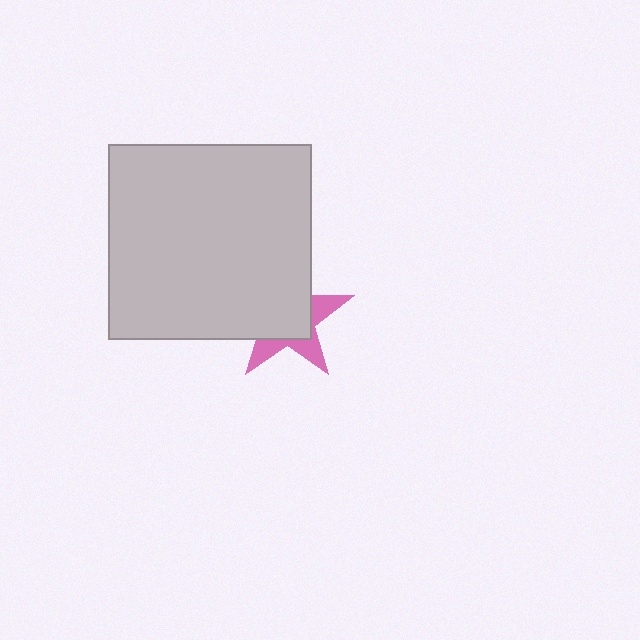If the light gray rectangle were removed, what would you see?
You would see the complete pink star.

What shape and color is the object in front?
The object in front is a light gray rectangle.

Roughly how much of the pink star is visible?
A small part of it is visible (roughly 37%).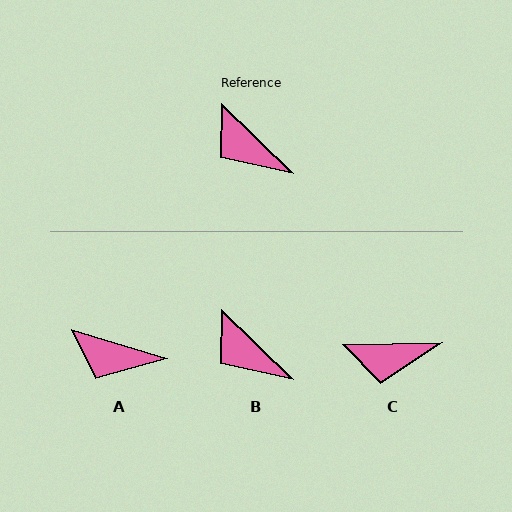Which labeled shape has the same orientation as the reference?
B.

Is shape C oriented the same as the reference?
No, it is off by about 45 degrees.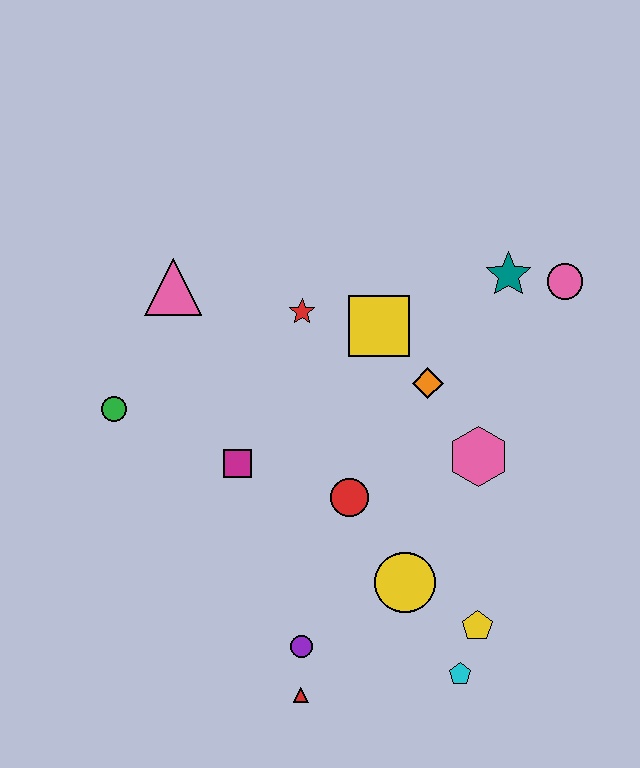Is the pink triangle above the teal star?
No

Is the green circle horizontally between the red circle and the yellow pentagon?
No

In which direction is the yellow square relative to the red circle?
The yellow square is above the red circle.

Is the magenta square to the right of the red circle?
No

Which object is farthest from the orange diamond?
The red triangle is farthest from the orange diamond.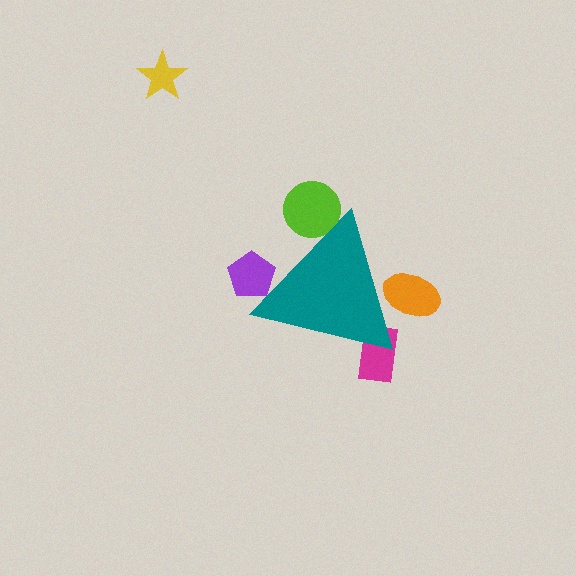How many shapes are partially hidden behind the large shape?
4 shapes are partially hidden.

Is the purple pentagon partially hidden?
Yes, the purple pentagon is partially hidden behind the teal triangle.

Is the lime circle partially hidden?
Yes, the lime circle is partially hidden behind the teal triangle.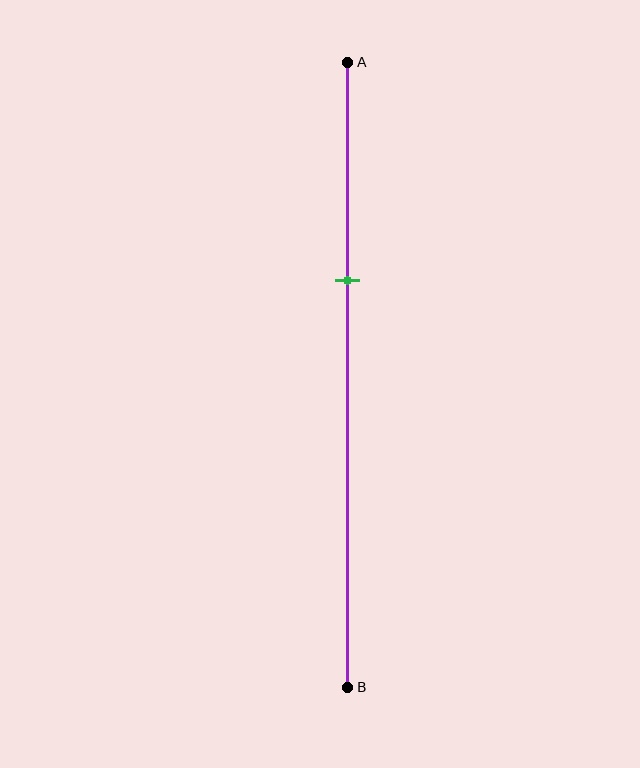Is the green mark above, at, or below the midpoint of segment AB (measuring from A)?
The green mark is above the midpoint of segment AB.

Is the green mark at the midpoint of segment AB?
No, the mark is at about 35% from A, not at the 50% midpoint.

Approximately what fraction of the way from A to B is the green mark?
The green mark is approximately 35% of the way from A to B.